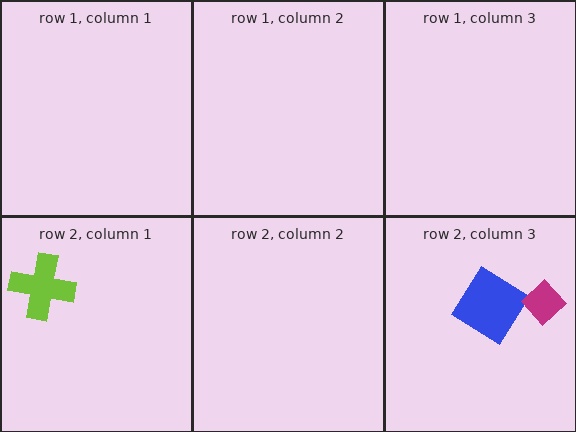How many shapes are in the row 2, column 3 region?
2.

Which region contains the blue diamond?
The row 2, column 3 region.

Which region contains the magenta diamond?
The row 2, column 3 region.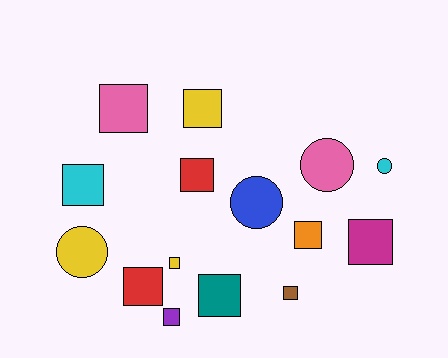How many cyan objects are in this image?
There are 2 cyan objects.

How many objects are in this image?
There are 15 objects.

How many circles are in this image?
There are 4 circles.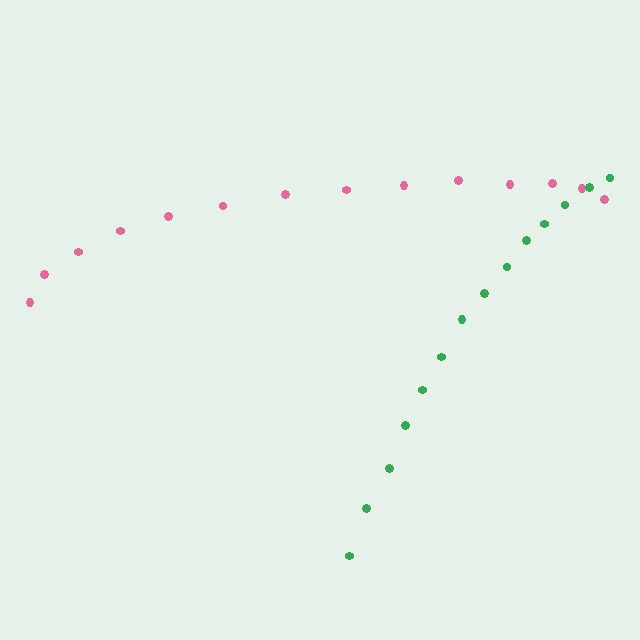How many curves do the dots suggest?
There are 2 distinct paths.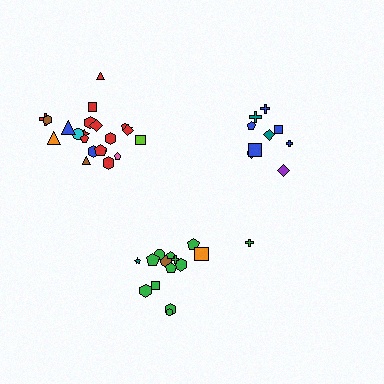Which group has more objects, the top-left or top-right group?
The top-left group.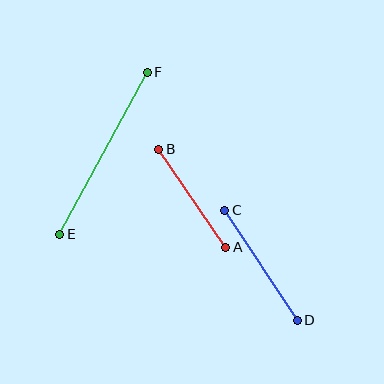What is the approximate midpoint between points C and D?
The midpoint is at approximately (261, 265) pixels.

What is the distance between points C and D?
The distance is approximately 131 pixels.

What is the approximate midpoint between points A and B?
The midpoint is at approximately (192, 198) pixels.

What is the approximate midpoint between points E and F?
The midpoint is at approximately (103, 153) pixels.